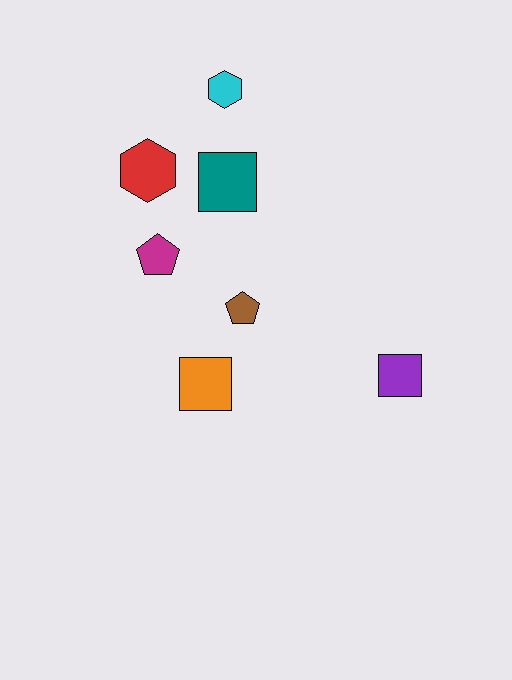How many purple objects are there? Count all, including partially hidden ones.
There is 1 purple object.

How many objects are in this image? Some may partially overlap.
There are 7 objects.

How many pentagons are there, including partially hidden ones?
There are 2 pentagons.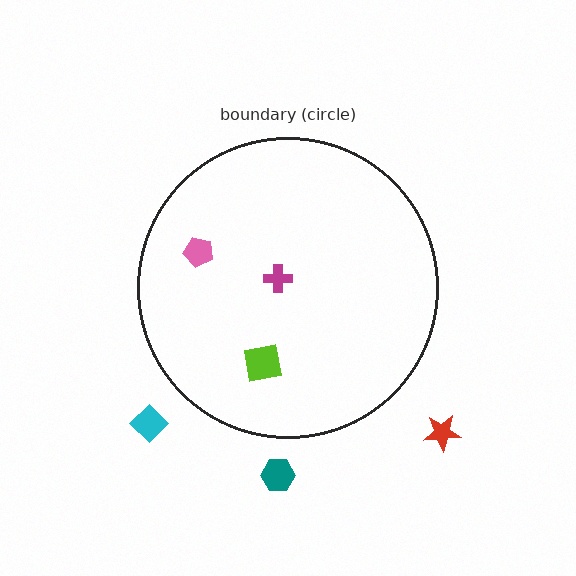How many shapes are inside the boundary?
3 inside, 3 outside.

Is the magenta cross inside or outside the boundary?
Inside.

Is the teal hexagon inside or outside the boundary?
Outside.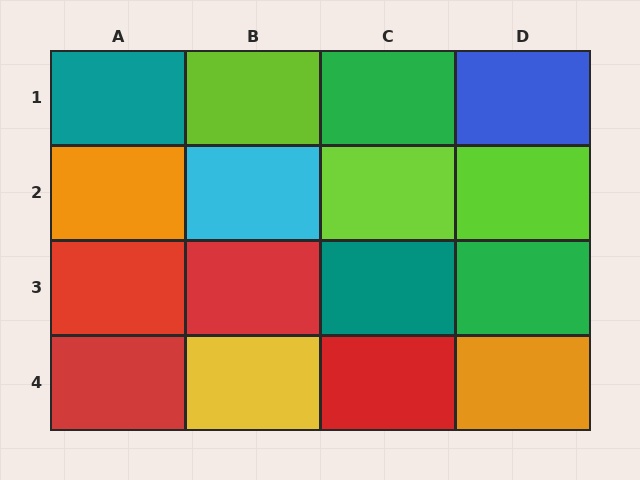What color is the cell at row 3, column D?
Green.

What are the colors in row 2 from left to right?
Orange, cyan, lime, lime.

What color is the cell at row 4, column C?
Red.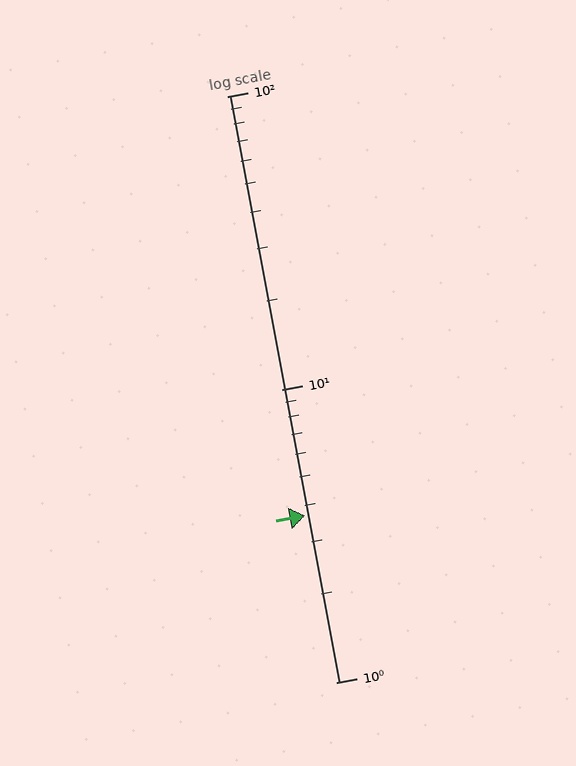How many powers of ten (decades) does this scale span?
The scale spans 2 decades, from 1 to 100.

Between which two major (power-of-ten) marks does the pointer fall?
The pointer is between 1 and 10.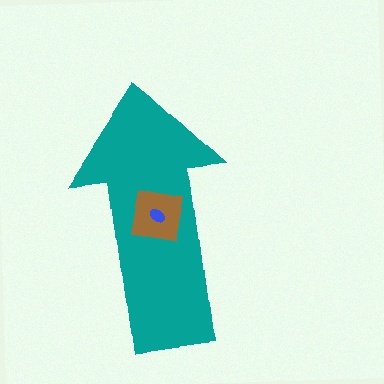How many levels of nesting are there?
3.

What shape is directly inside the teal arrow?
The brown square.